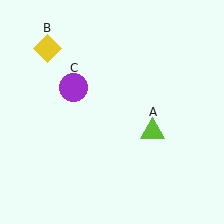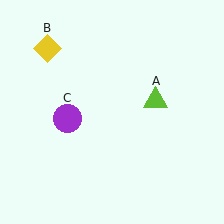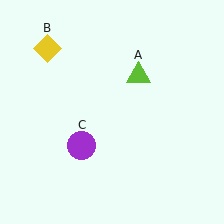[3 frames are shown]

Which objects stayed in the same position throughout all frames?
Yellow diamond (object B) remained stationary.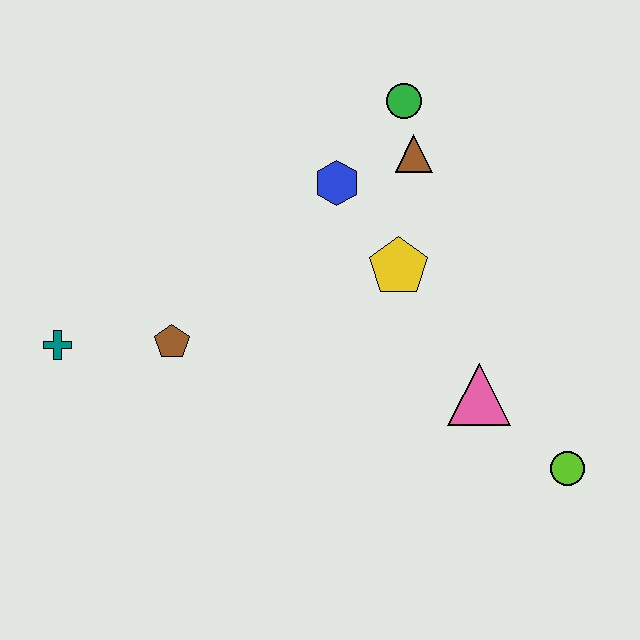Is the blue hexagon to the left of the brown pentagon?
No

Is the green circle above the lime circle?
Yes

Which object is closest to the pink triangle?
The lime circle is closest to the pink triangle.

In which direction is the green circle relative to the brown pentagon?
The green circle is above the brown pentagon.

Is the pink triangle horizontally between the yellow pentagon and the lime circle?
Yes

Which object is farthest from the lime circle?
The teal cross is farthest from the lime circle.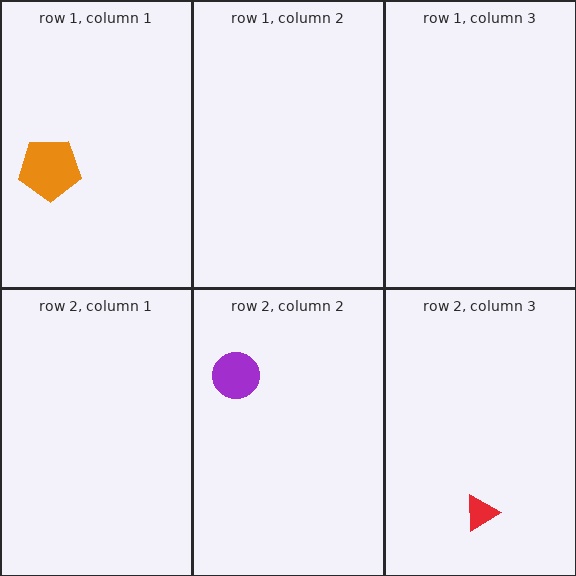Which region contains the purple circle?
The row 2, column 2 region.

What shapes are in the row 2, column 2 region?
The purple circle.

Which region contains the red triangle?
The row 2, column 3 region.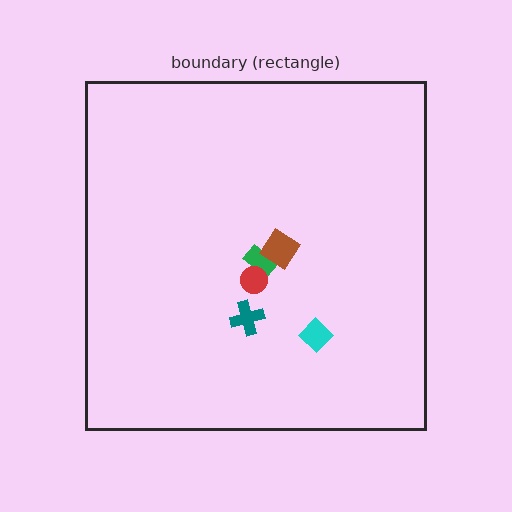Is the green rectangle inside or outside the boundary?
Inside.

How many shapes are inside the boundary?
5 inside, 0 outside.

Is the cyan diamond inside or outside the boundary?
Inside.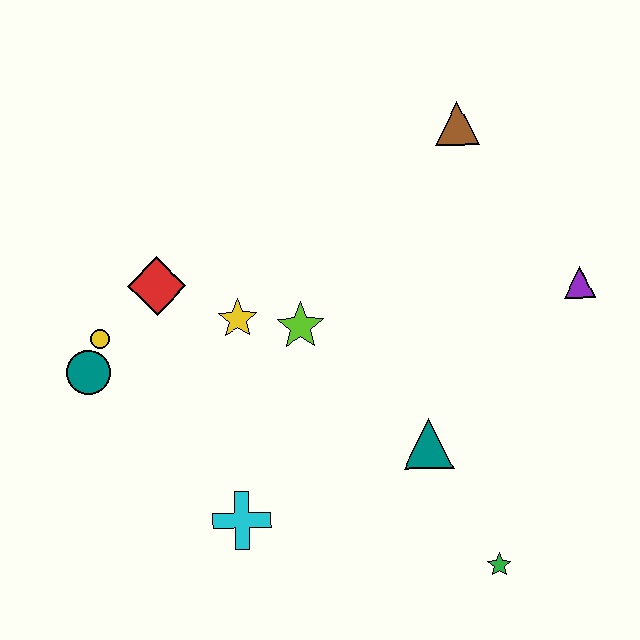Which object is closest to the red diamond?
The yellow circle is closest to the red diamond.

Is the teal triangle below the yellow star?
Yes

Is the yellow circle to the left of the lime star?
Yes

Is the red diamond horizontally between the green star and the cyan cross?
No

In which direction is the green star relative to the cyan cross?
The green star is to the right of the cyan cross.